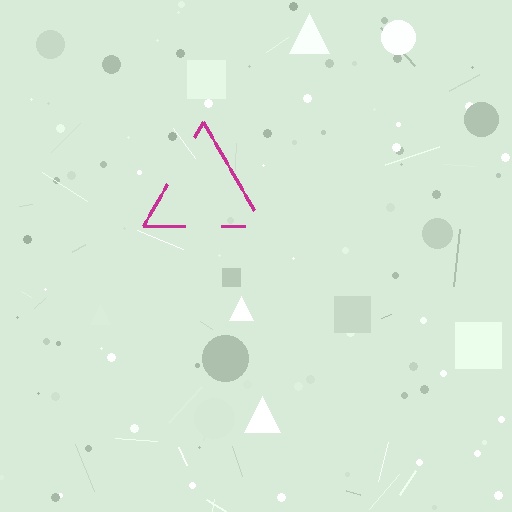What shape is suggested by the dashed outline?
The dashed outline suggests a triangle.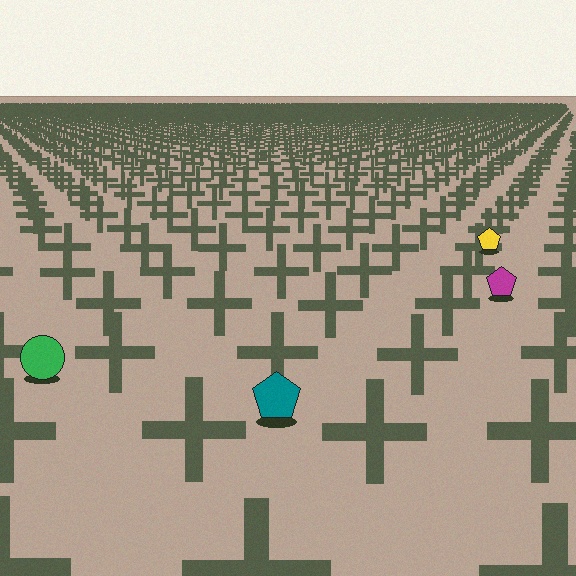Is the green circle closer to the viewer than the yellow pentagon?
Yes. The green circle is closer — you can tell from the texture gradient: the ground texture is coarser near it.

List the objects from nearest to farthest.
From nearest to farthest: the teal pentagon, the green circle, the magenta pentagon, the yellow pentagon.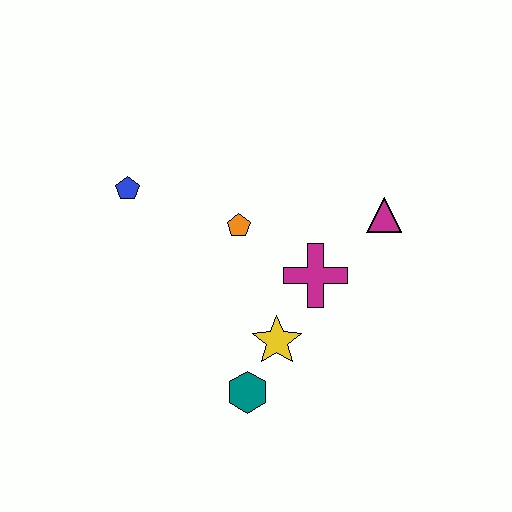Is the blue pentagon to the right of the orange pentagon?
No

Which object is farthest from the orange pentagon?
The teal hexagon is farthest from the orange pentagon.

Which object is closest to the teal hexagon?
The yellow star is closest to the teal hexagon.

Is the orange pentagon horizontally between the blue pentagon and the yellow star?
Yes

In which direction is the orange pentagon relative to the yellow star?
The orange pentagon is above the yellow star.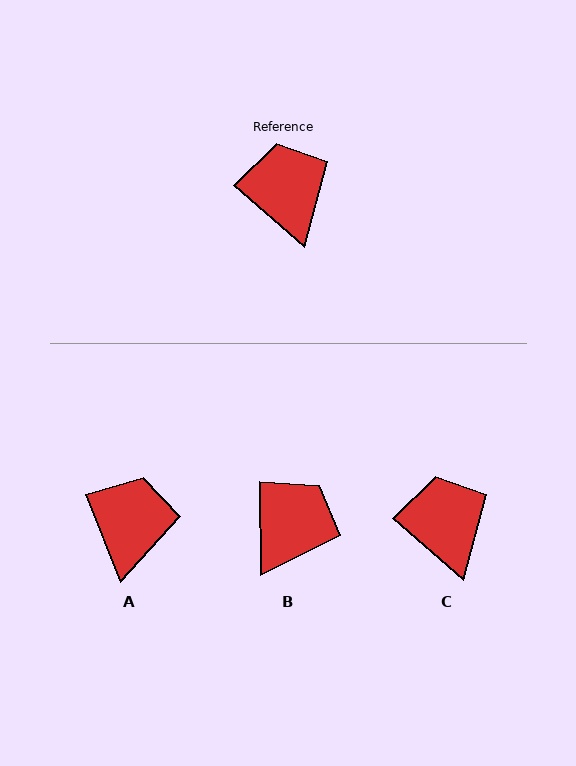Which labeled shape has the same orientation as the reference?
C.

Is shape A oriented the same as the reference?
No, it is off by about 27 degrees.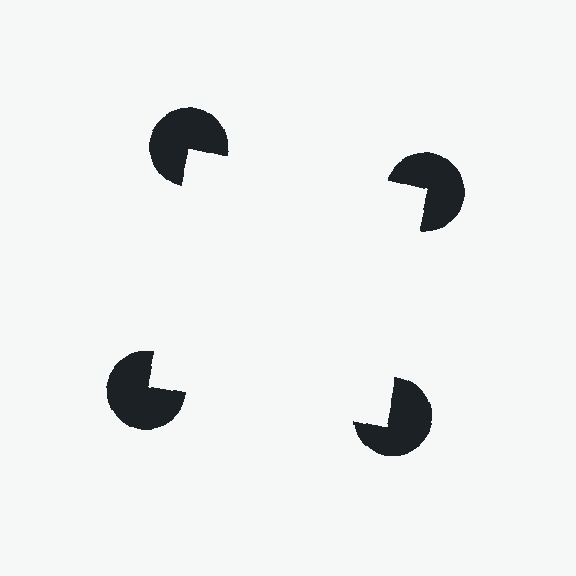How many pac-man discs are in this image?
There are 4 — one at each vertex of the illusory square.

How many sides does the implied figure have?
4 sides.